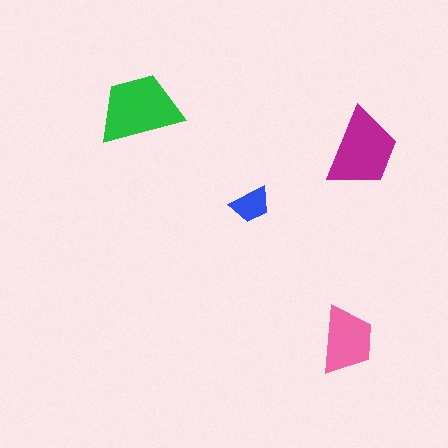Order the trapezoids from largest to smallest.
the green one, the magenta one, the pink one, the blue one.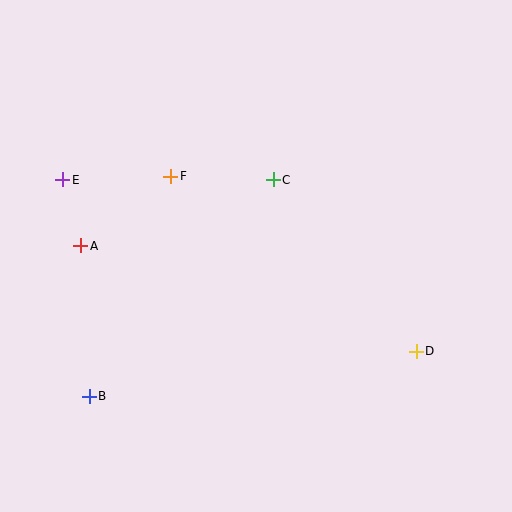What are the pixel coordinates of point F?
Point F is at (171, 176).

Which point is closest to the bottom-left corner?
Point B is closest to the bottom-left corner.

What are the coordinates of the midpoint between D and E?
The midpoint between D and E is at (240, 265).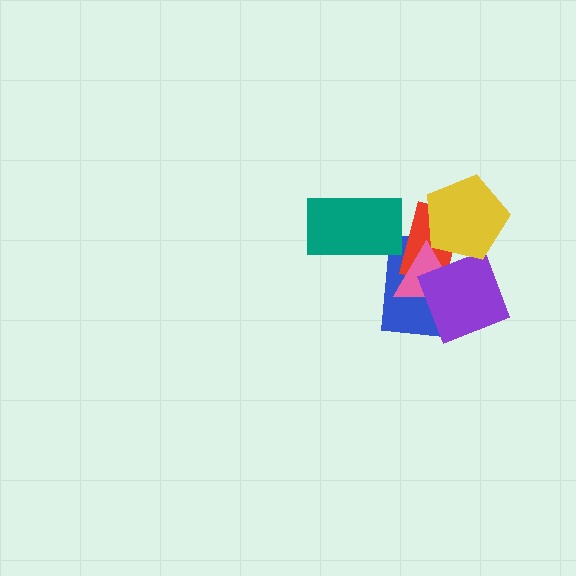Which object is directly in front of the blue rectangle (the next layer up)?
The red rectangle is directly in front of the blue rectangle.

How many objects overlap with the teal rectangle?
1 object overlaps with the teal rectangle.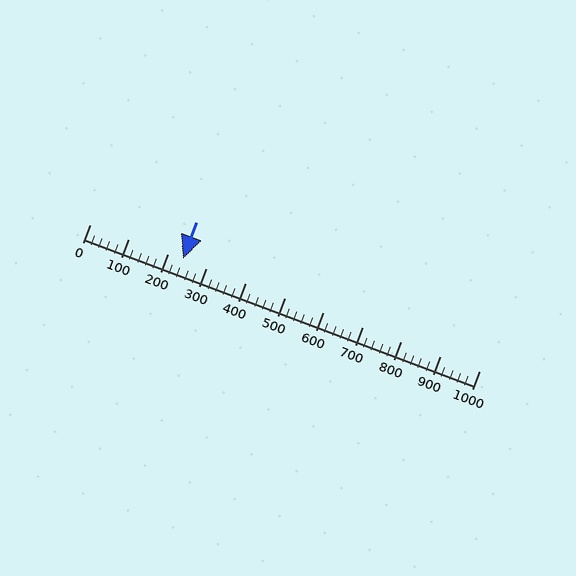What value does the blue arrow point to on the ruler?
The blue arrow points to approximately 240.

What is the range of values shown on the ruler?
The ruler shows values from 0 to 1000.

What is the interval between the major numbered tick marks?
The major tick marks are spaced 100 units apart.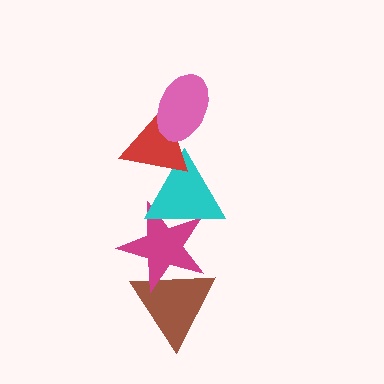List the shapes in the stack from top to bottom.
From top to bottom: the pink ellipse, the red triangle, the cyan triangle, the magenta star, the brown triangle.